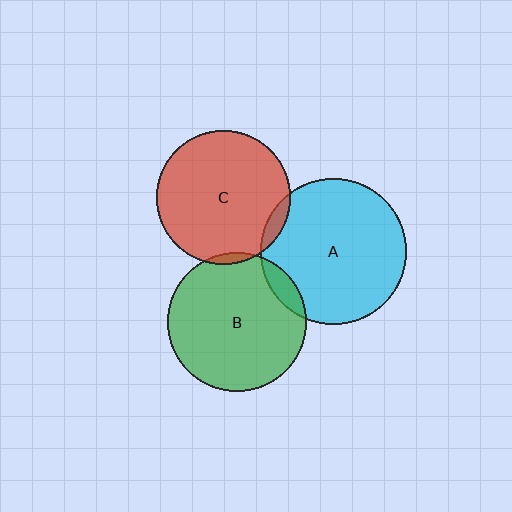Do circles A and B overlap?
Yes.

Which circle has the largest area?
Circle A (cyan).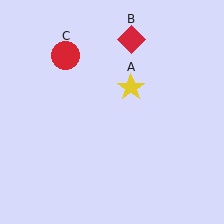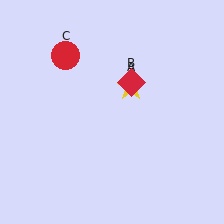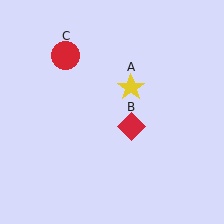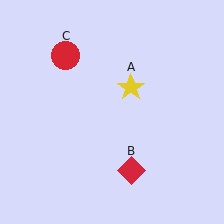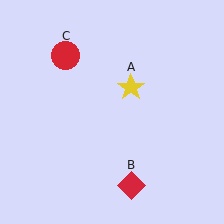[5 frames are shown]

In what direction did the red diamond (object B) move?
The red diamond (object B) moved down.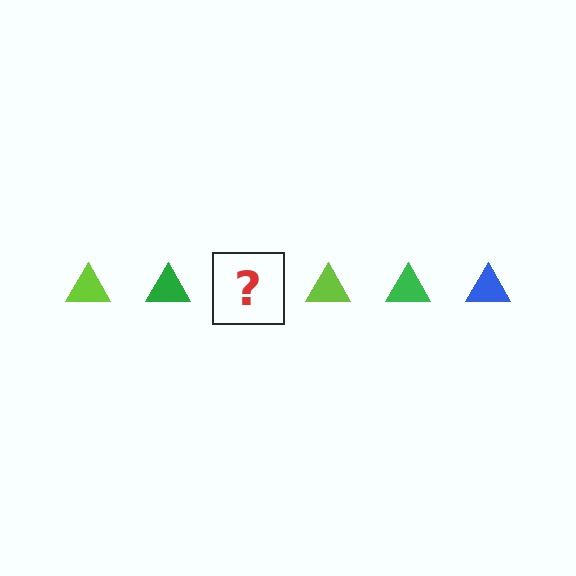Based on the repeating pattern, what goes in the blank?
The blank should be a blue triangle.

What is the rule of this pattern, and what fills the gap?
The rule is that the pattern cycles through lime, green, blue triangles. The gap should be filled with a blue triangle.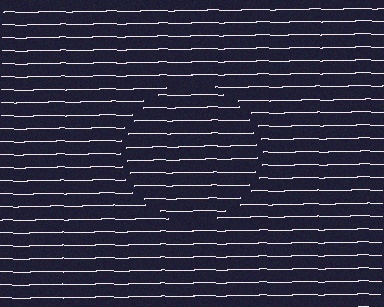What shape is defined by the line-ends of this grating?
An illusory circle. The interior of the shape contains the same grating, shifted by half a period — the contour is defined by the phase discontinuity where line-ends from the inner and outer gratings abut.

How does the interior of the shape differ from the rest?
The interior of the shape contains the same grating, shifted by half a period — the contour is defined by the phase discontinuity where line-ends from the inner and outer gratings abut.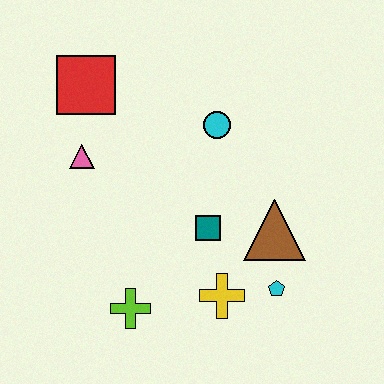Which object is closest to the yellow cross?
The cyan pentagon is closest to the yellow cross.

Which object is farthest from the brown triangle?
The red square is farthest from the brown triangle.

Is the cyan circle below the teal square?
No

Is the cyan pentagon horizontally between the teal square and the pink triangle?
No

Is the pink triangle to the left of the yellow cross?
Yes